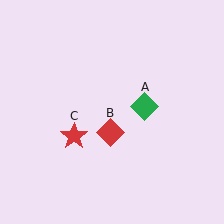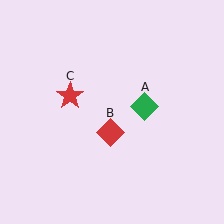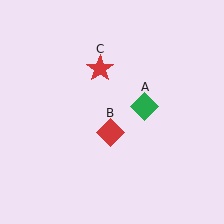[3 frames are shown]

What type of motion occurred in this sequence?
The red star (object C) rotated clockwise around the center of the scene.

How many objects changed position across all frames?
1 object changed position: red star (object C).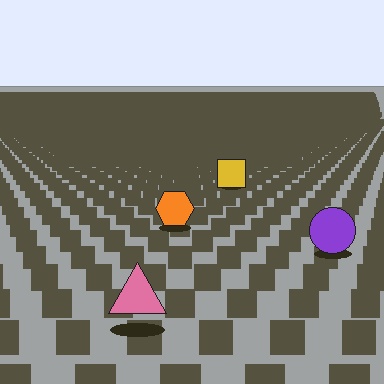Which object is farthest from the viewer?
The yellow square is farthest from the viewer. It appears smaller and the ground texture around it is denser.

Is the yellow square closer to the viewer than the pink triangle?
No. The pink triangle is closer — you can tell from the texture gradient: the ground texture is coarser near it.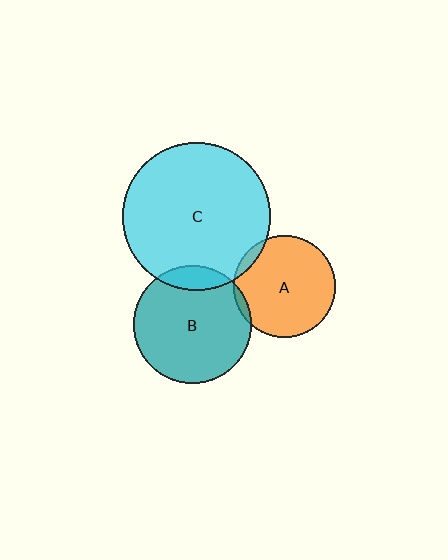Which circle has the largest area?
Circle C (cyan).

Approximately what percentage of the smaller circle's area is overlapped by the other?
Approximately 5%.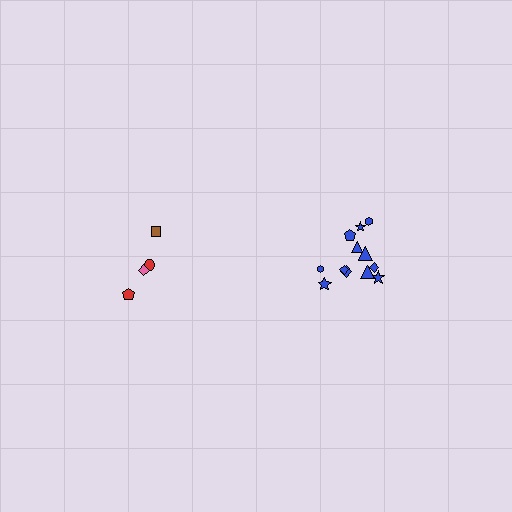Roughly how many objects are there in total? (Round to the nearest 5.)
Roughly 15 objects in total.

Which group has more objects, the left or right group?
The right group.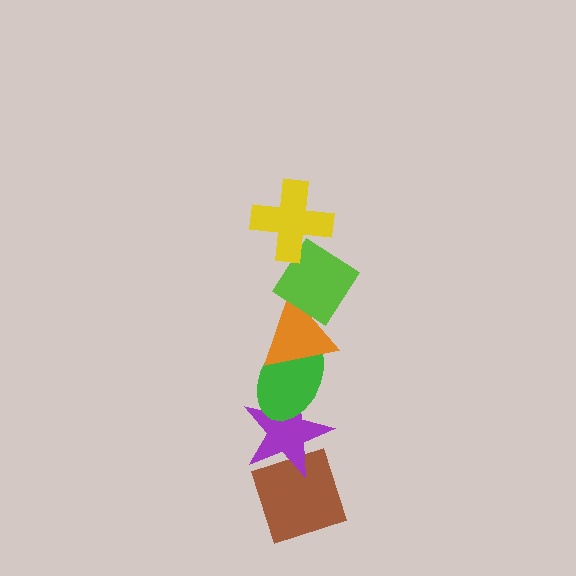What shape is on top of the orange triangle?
The lime diamond is on top of the orange triangle.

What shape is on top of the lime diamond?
The yellow cross is on top of the lime diamond.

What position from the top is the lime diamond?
The lime diamond is 2nd from the top.